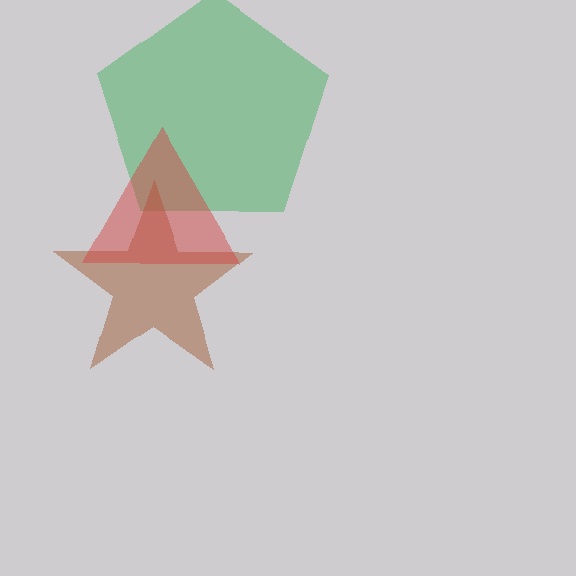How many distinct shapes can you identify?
There are 3 distinct shapes: a green pentagon, a brown star, a red triangle.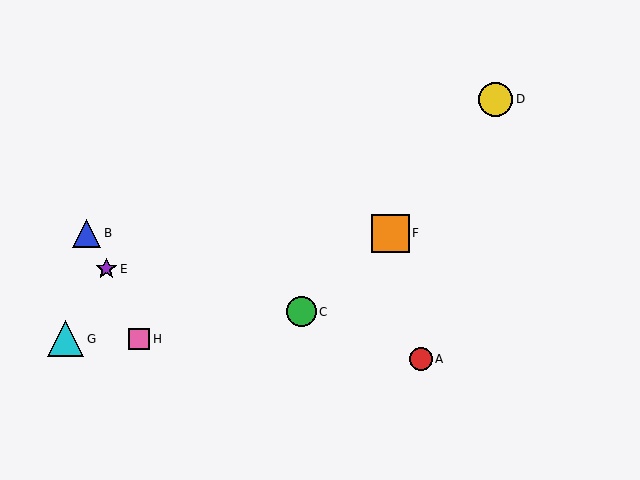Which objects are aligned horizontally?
Objects B, F are aligned horizontally.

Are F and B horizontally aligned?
Yes, both are at y≈233.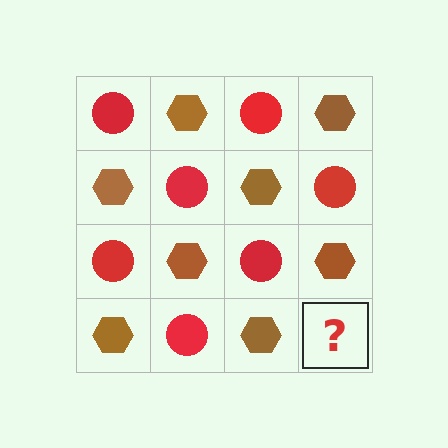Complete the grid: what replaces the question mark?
The question mark should be replaced with a red circle.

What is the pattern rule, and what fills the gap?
The rule is that it alternates red circle and brown hexagon in a checkerboard pattern. The gap should be filled with a red circle.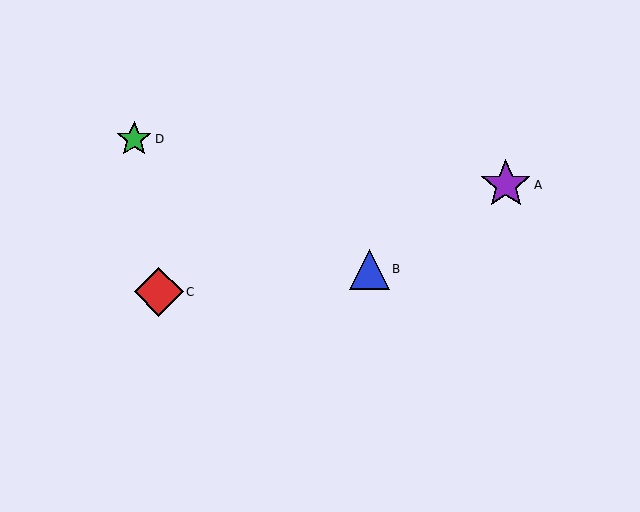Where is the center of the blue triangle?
The center of the blue triangle is at (369, 269).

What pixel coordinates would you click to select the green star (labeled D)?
Click at (134, 139) to select the green star D.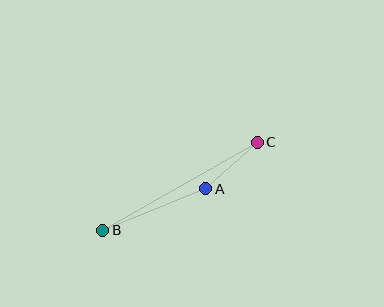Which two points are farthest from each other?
Points B and C are farthest from each other.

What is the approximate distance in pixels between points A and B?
The distance between A and B is approximately 111 pixels.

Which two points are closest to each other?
Points A and C are closest to each other.